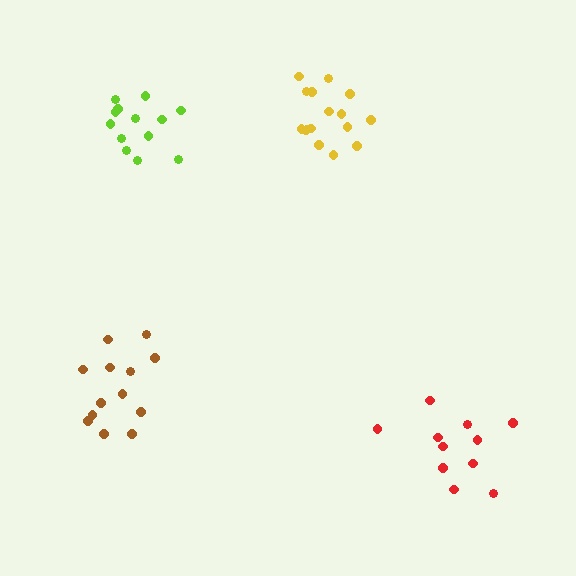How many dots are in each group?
Group 1: 11 dots, Group 2: 13 dots, Group 3: 16 dots, Group 4: 13 dots (53 total).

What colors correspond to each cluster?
The clusters are colored: red, brown, yellow, lime.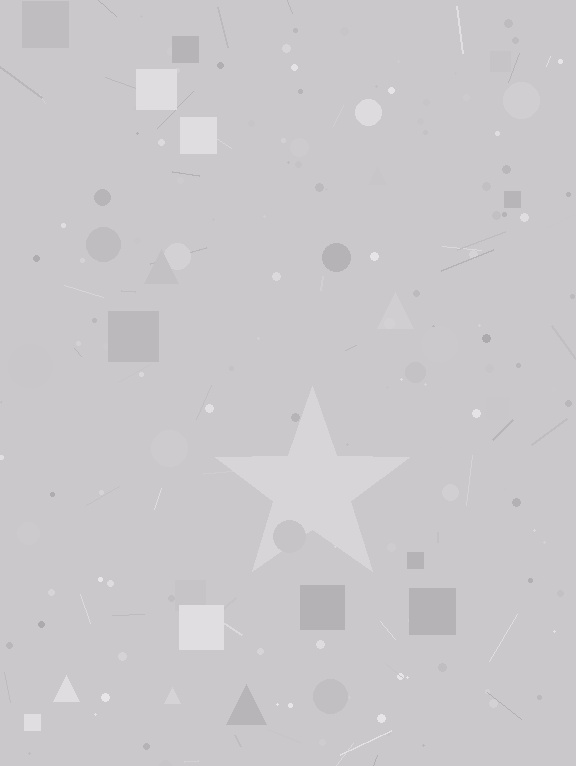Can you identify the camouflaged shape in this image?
The camouflaged shape is a star.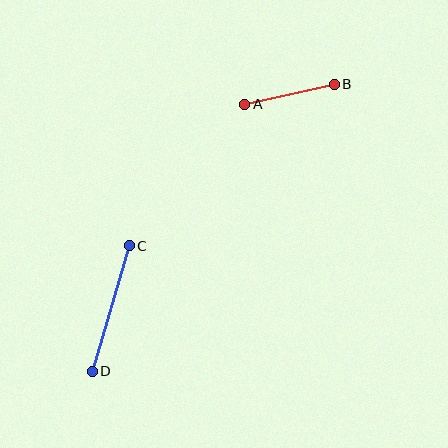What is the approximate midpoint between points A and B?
The midpoint is at approximately (290, 94) pixels.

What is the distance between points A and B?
The distance is approximately 92 pixels.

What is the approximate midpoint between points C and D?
The midpoint is at approximately (111, 308) pixels.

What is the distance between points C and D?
The distance is approximately 131 pixels.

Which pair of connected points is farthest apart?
Points C and D are farthest apart.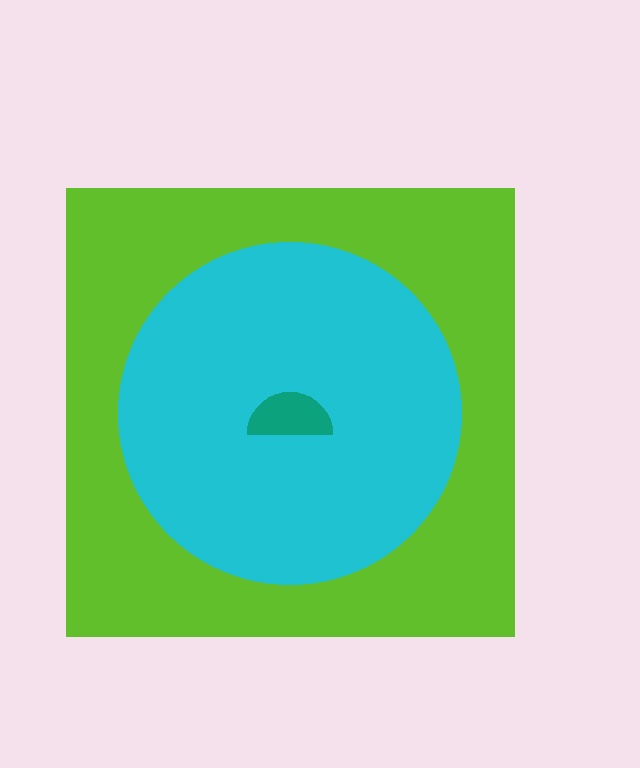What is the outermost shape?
The lime square.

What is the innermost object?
The teal semicircle.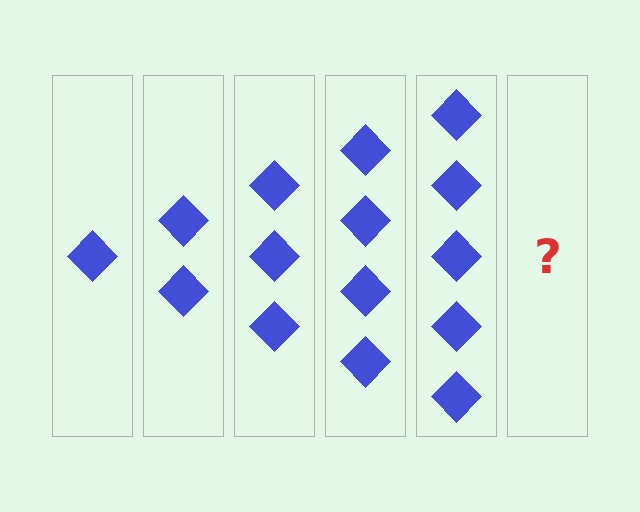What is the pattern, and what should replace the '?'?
The pattern is that each step adds one more diamond. The '?' should be 6 diamonds.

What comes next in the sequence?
The next element should be 6 diamonds.